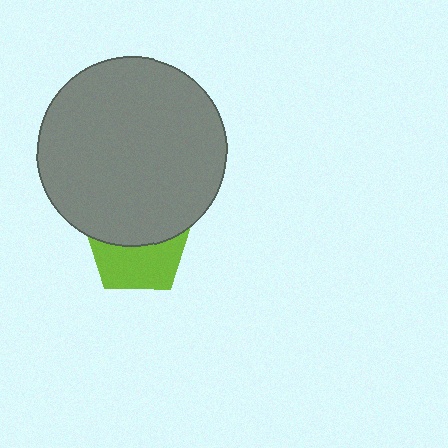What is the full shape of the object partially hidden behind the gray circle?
The partially hidden object is a lime pentagon.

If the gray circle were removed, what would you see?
You would see the complete lime pentagon.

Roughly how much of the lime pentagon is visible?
About half of it is visible (roughly 50%).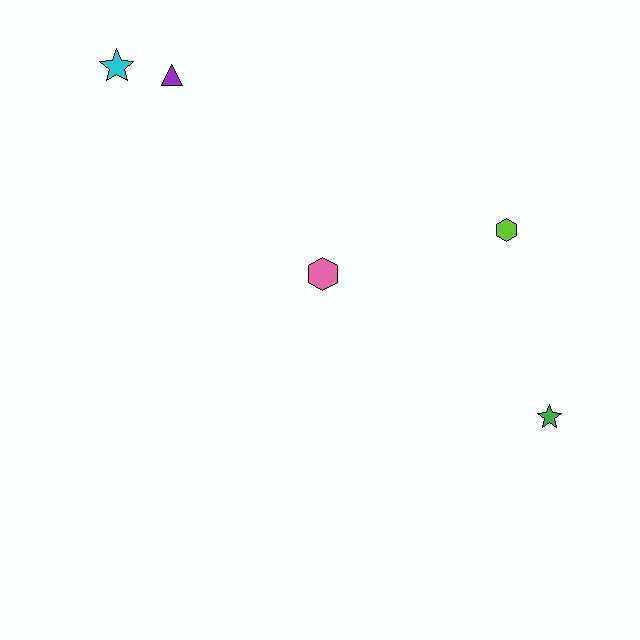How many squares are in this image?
There are no squares.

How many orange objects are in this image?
There are no orange objects.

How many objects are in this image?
There are 5 objects.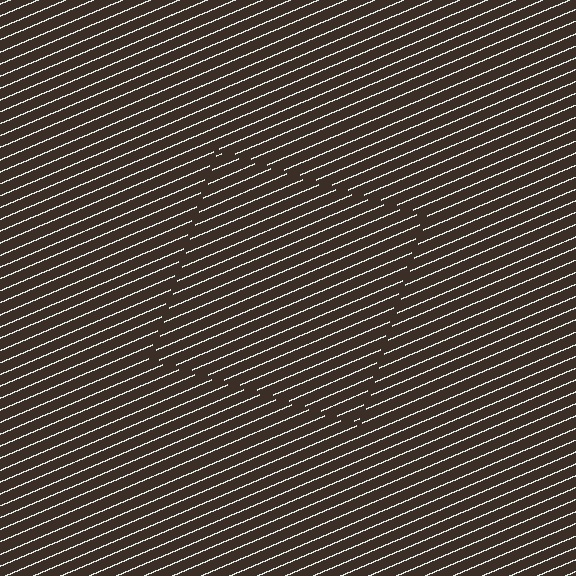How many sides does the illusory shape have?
4 sides — the line-ends trace a square.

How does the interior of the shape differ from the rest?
The interior of the shape contains the same grating, shifted by half a period — the contour is defined by the phase discontinuity where line-ends from the inner and outer gratings abut.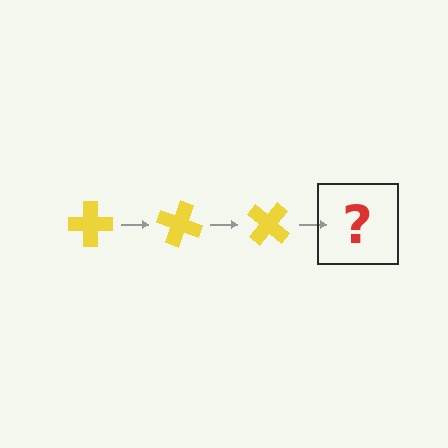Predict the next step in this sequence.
The next step is a yellow cross rotated 60 degrees.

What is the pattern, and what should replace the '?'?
The pattern is that the cross rotates 20 degrees each step. The '?' should be a yellow cross rotated 60 degrees.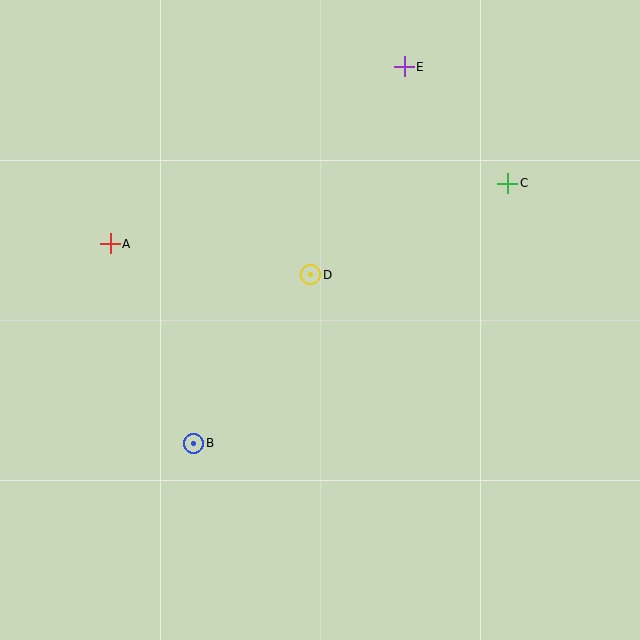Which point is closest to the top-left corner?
Point A is closest to the top-left corner.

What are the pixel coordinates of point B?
Point B is at (194, 443).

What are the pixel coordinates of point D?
Point D is at (311, 275).